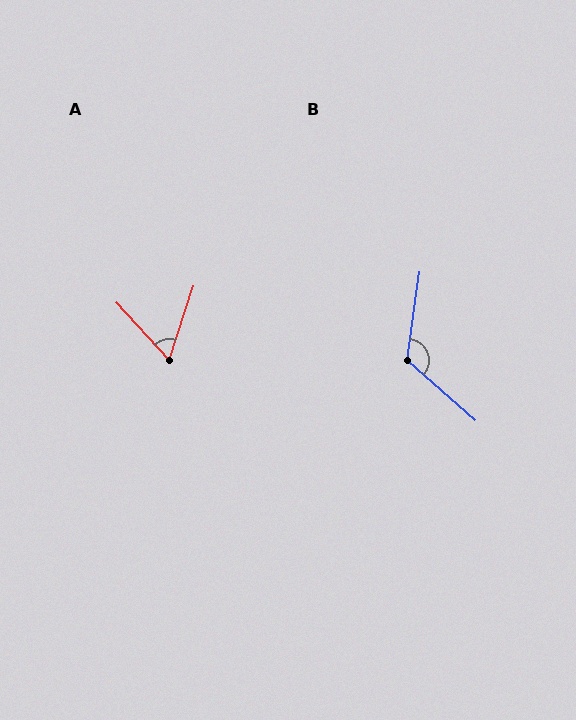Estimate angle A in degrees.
Approximately 60 degrees.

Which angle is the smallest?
A, at approximately 60 degrees.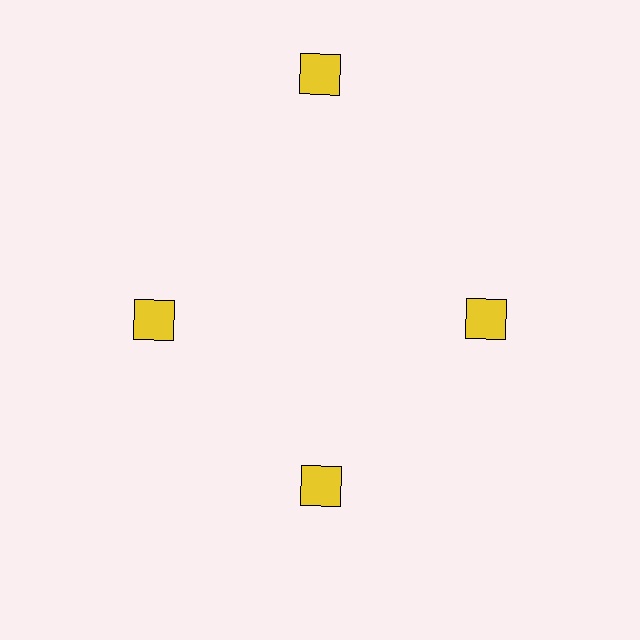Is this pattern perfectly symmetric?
No. The 4 yellow squares are arranged in a ring, but one element near the 12 o'clock position is pushed outward from the center, breaking the 4-fold rotational symmetry.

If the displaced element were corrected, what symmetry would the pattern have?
It would have 4-fold rotational symmetry — the pattern would map onto itself every 90 degrees.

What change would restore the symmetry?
The symmetry would be restored by moving it inward, back onto the ring so that all 4 squares sit at equal angles and equal distance from the center.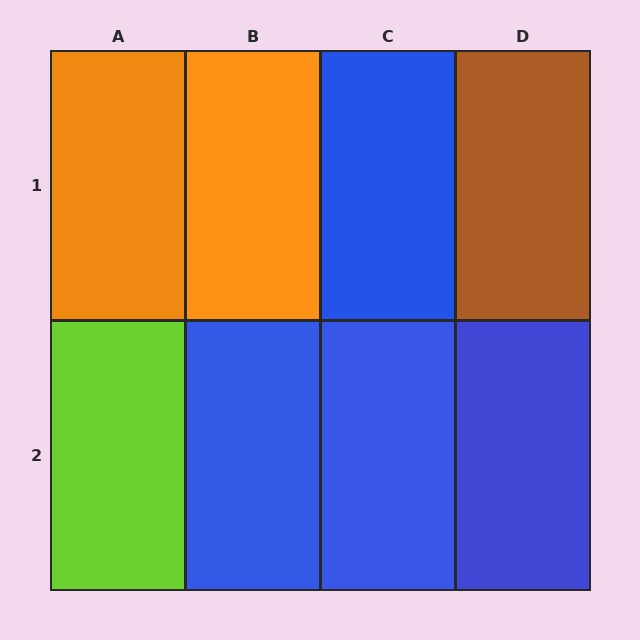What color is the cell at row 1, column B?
Orange.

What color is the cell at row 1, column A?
Orange.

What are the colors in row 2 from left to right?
Lime, blue, blue, blue.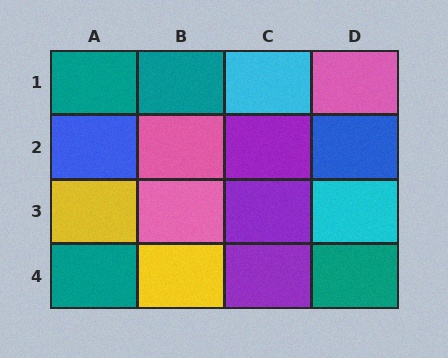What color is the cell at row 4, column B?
Yellow.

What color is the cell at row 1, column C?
Cyan.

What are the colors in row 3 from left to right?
Yellow, pink, purple, cyan.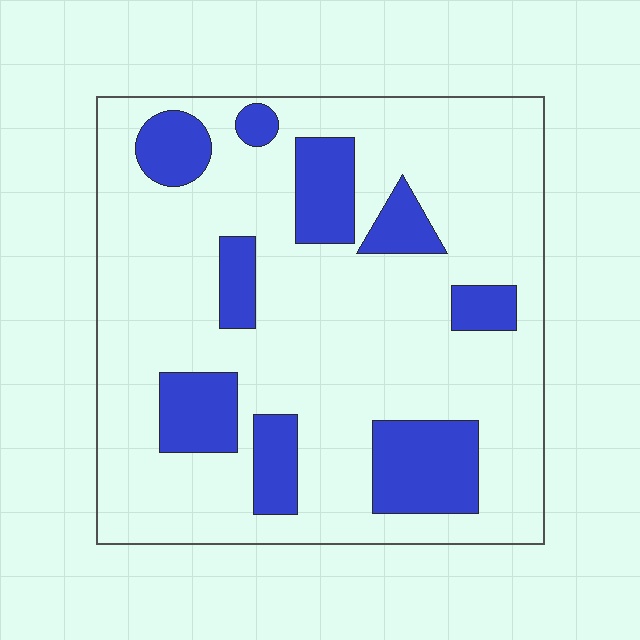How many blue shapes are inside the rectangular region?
9.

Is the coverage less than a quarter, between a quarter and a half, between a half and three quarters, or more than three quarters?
Less than a quarter.